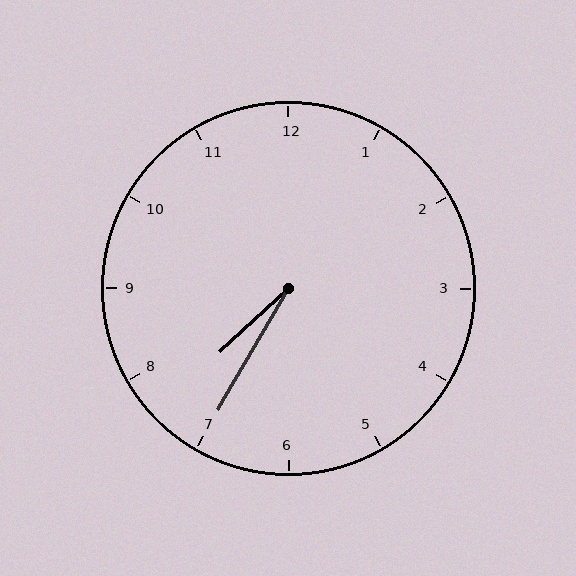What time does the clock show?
7:35.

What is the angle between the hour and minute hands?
Approximately 18 degrees.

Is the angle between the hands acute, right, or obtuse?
It is acute.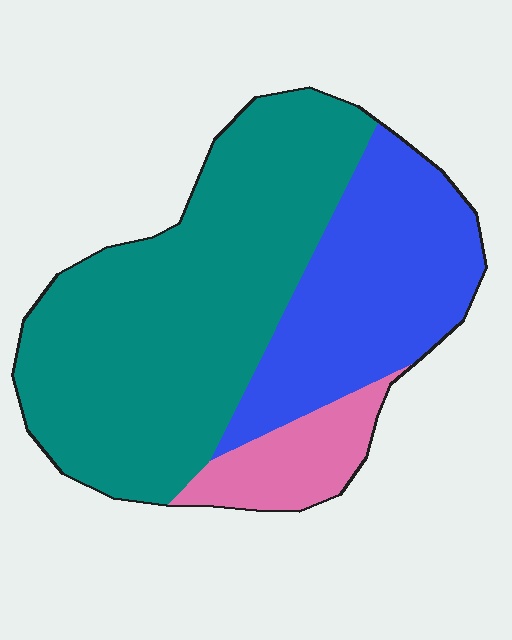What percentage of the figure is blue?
Blue takes up about one third (1/3) of the figure.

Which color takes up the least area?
Pink, at roughly 10%.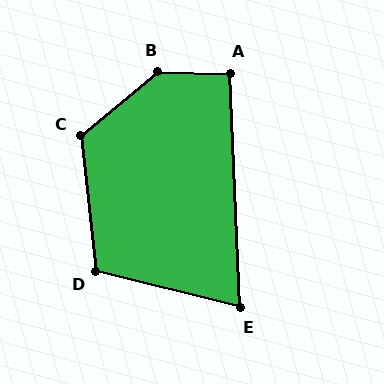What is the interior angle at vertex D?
Approximately 110 degrees (obtuse).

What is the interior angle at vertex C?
Approximately 123 degrees (obtuse).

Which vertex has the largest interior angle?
B, at approximately 139 degrees.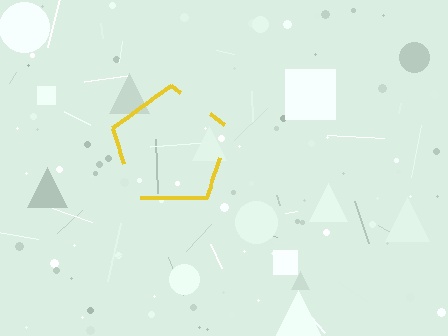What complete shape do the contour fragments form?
The contour fragments form a pentagon.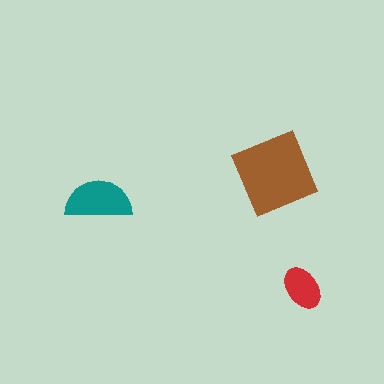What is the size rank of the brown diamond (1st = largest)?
1st.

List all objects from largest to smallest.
The brown diamond, the teal semicircle, the red ellipse.